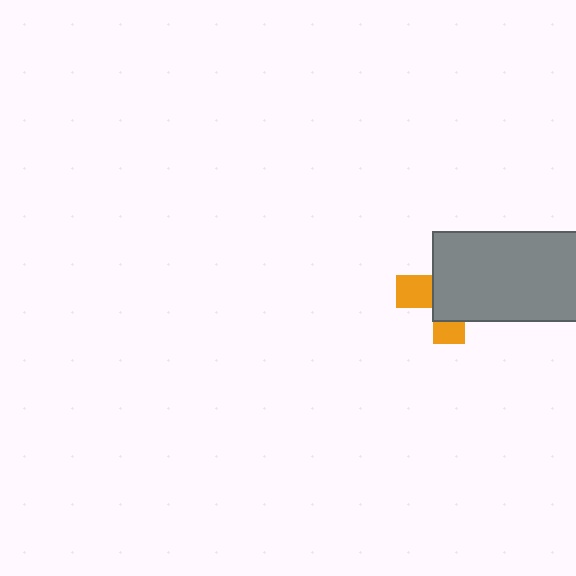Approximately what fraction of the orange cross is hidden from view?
Roughly 67% of the orange cross is hidden behind the gray rectangle.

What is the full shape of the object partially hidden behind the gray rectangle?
The partially hidden object is an orange cross.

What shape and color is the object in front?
The object in front is a gray rectangle.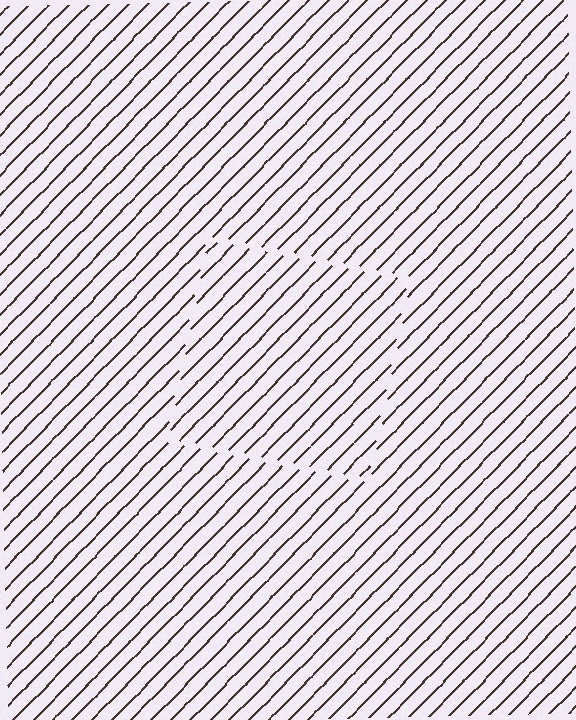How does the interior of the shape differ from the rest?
The interior of the shape contains the same grating, shifted by half a period — the contour is defined by the phase discontinuity where line-ends from the inner and outer gratings abut.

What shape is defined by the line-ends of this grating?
An illusory square. The interior of the shape contains the same grating, shifted by half a period — the contour is defined by the phase discontinuity where line-ends from the inner and outer gratings abut.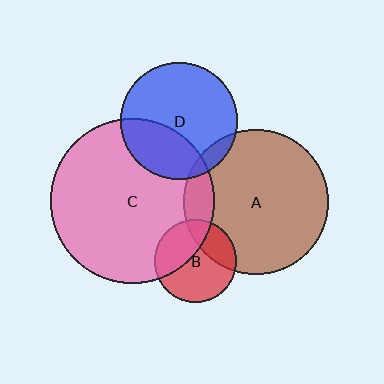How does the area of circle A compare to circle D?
Approximately 1.5 times.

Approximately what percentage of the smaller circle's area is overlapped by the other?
Approximately 25%.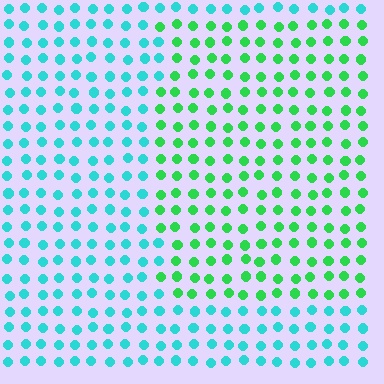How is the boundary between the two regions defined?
The boundary is defined purely by a slight shift in hue (about 47 degrees). Spacing, size, and orientation are identical on both sides.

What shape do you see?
I see a rectangle.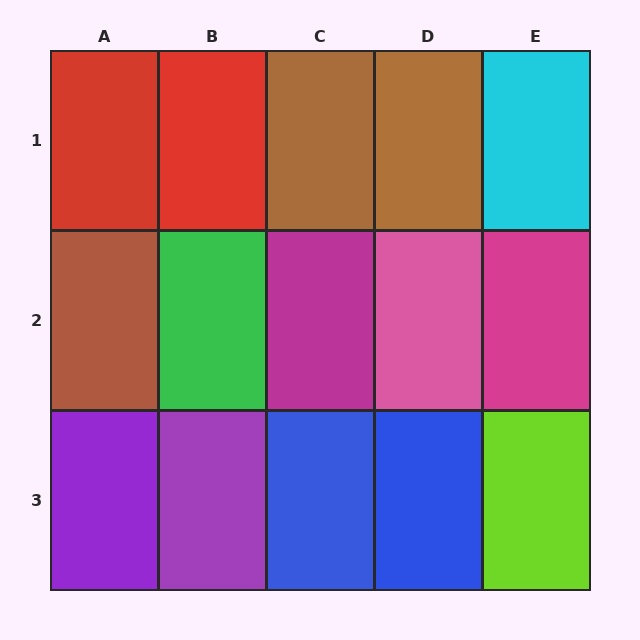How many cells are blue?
2 cells are blue.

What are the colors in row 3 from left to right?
Purple, purple, blue, blue, lime.